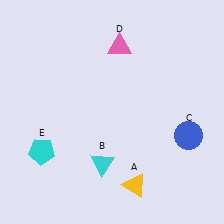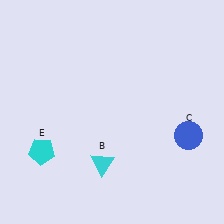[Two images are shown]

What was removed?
The yellow triangle (A), the pink triangle (D) were removed in Image 2.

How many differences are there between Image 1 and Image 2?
There are 2 differences between the two images.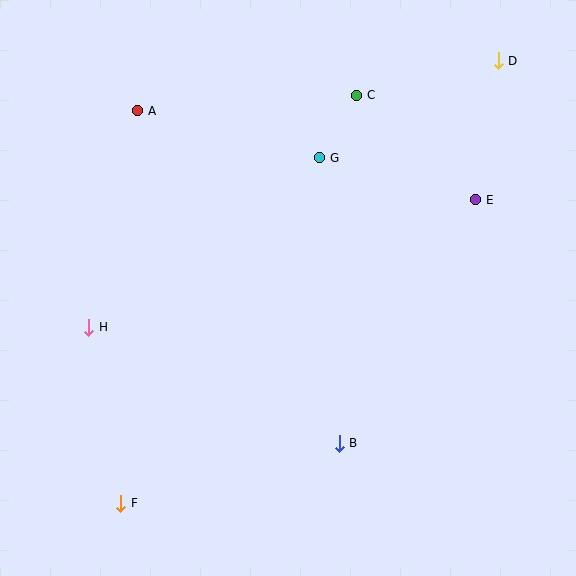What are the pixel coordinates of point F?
Point F is at (121, 503).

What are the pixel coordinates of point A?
Point A is at (138, 111).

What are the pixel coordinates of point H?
Point H is at (89, 327).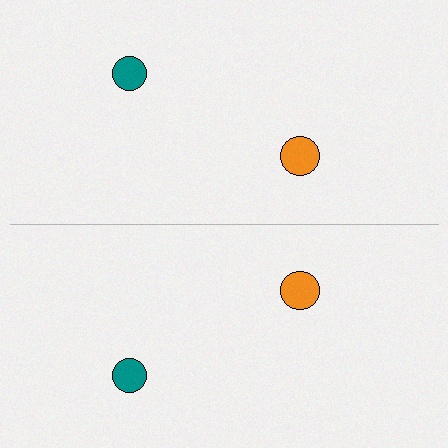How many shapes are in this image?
There are 4 shapes in this image.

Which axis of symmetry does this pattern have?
The pattern has a horizontal axis of symmetry running through the center of the image.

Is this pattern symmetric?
Yes, this pattern has bilateral (reflection) symmetry.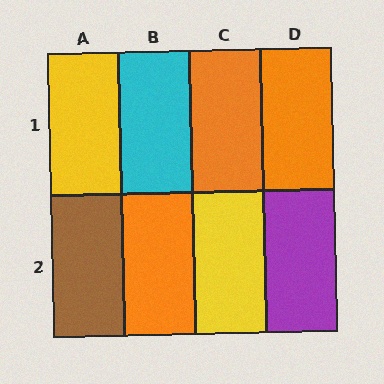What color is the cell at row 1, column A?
Yellow.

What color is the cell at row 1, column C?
Orange.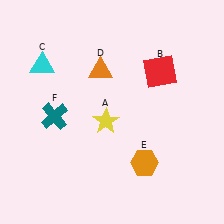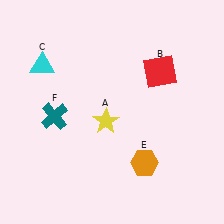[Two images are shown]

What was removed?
The orange triangle (D) was removed in Image 2.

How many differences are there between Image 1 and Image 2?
There is 1 difference between the two images.